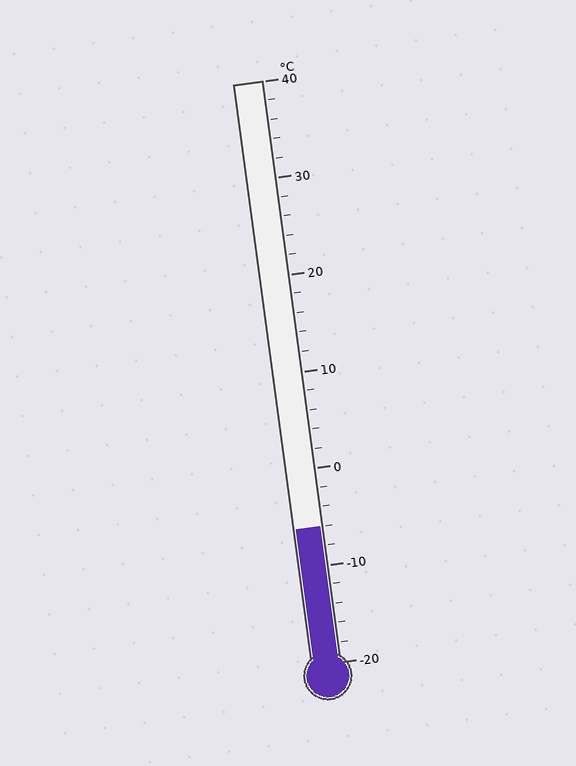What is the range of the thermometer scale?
The thermometer scale ranges from -20°C to 40°C.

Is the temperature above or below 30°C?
The temperature is below 30°C.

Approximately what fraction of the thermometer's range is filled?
The thermometer is filled to approximately 25% of its range.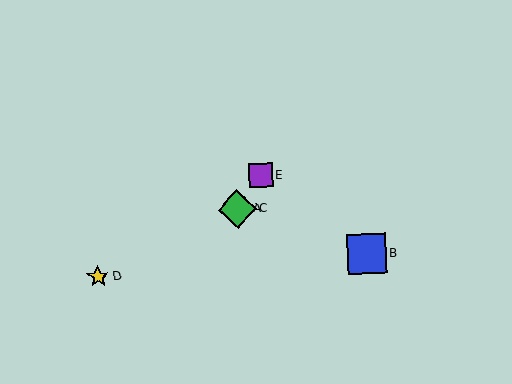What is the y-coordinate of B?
Object B is at y≈254.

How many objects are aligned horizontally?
2 objects (A, C) are aligned horizontally.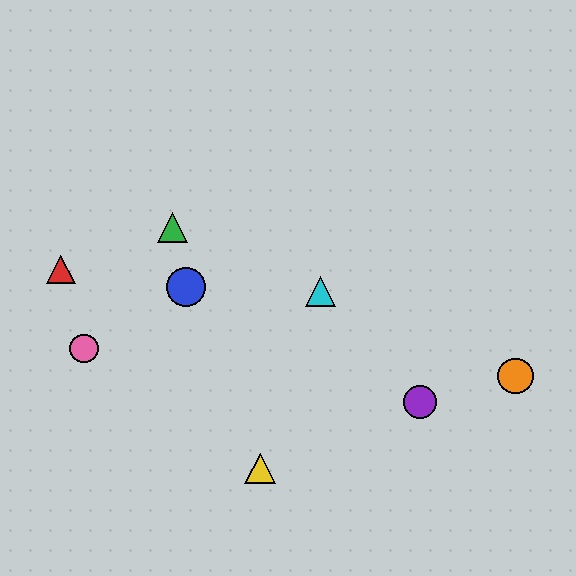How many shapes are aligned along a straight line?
3 shapes (the green triangle, the orange circle, the cyan triangle) are aligned along a straight line.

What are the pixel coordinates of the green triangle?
The green triangle is at (172, 228).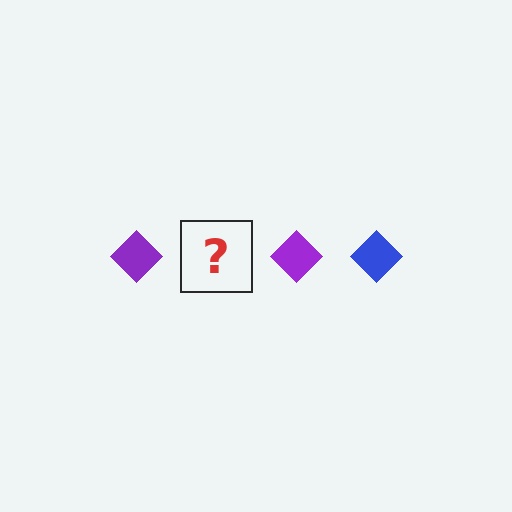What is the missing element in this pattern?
The missing element is a blue diamond.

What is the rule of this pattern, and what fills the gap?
The rule is that the pattern cycles through purple, blue diamonds. The gap should be filled with a blue diamond.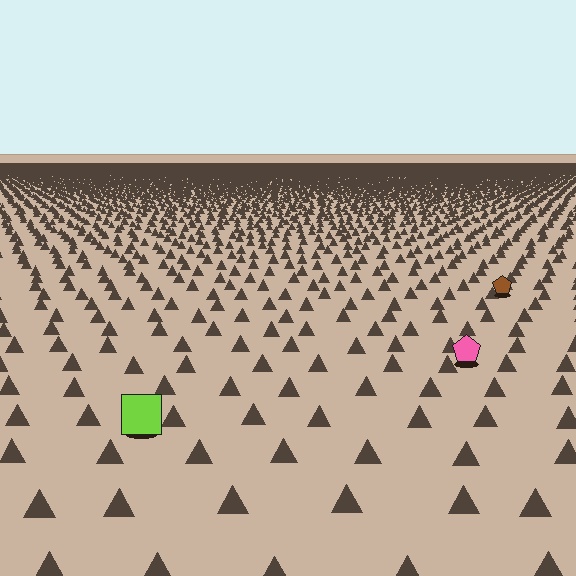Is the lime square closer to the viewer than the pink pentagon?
Yes. The lime square is closer — you can tell from the texture gradient: the ground texture is coarser near it.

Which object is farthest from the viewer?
The brown pentagon is farthest from the viewer. It appears smaller and the ground texture around it is denser.